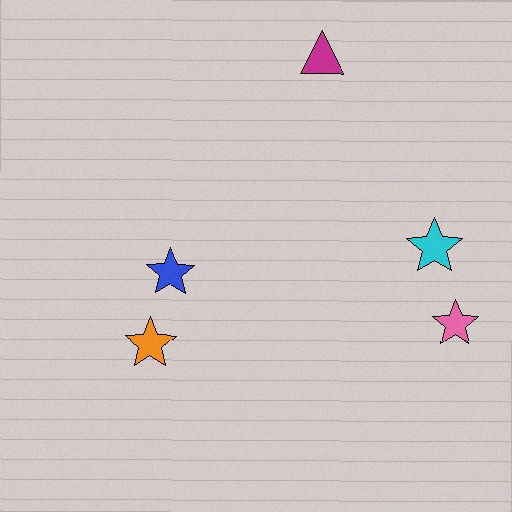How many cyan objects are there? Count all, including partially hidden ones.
There is 1 cyan object.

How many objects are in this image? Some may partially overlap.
There are 5 objects.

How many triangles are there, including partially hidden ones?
There is 1 triangle.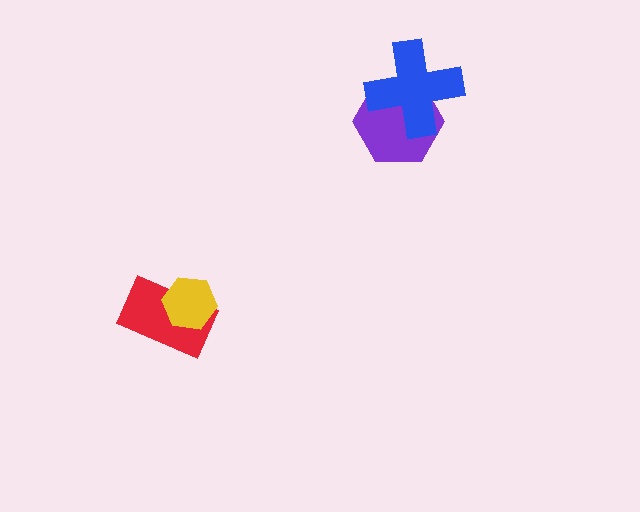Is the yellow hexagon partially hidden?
No, no other shape covers it.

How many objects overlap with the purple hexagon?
1 object overlaps with the purple hexagon.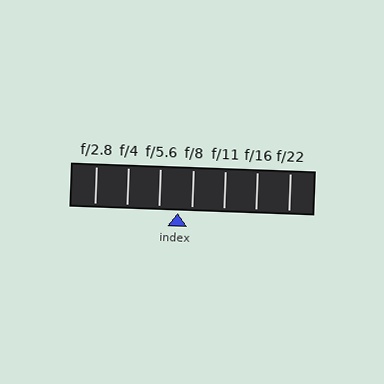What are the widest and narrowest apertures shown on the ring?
The widest aperture shown is f/2.8 and the narrowest is f/22.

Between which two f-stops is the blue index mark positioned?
The index mark is between f/5.6 and f/8.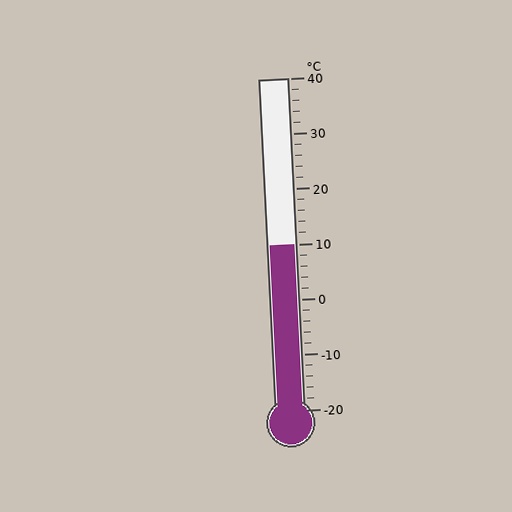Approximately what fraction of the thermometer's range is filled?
The thermometer is filled to approximately 50% of its range.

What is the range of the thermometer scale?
The thermometer scale ranges from -20°C to 40°C.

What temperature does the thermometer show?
The thermometer shows approximately 10°C.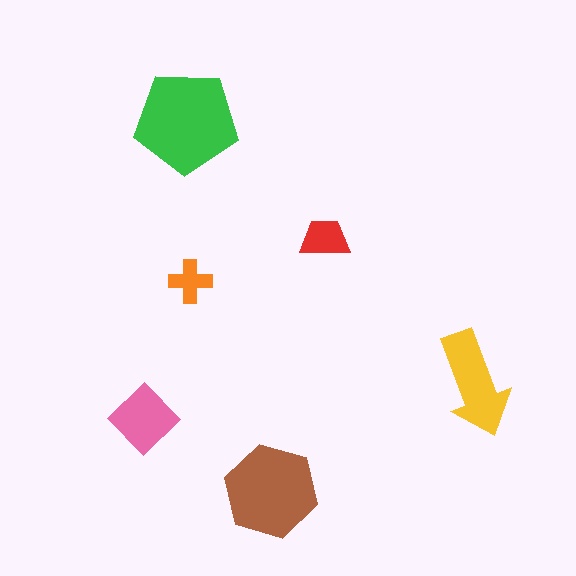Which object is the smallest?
The orange cross.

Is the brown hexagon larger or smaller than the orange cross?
Larger.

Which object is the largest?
The green pentagon.